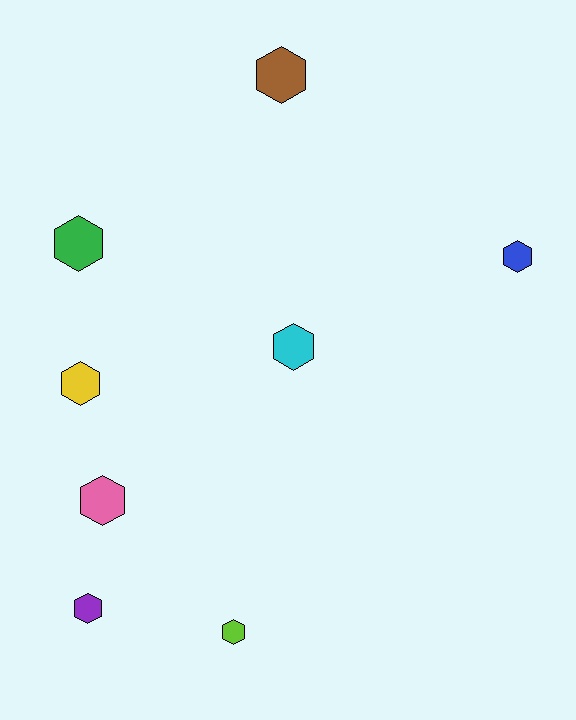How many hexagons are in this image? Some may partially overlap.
There are 8 hexagons.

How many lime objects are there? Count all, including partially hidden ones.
There is 1 lime object.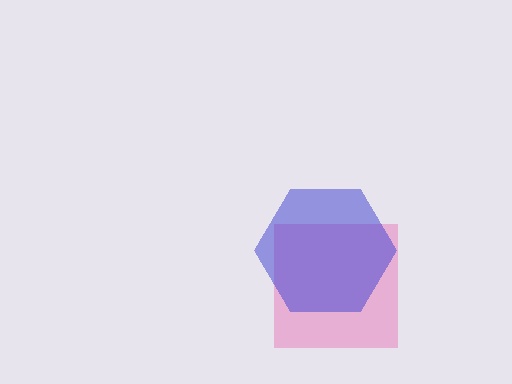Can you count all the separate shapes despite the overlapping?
Yes, there are 2 separate shapes.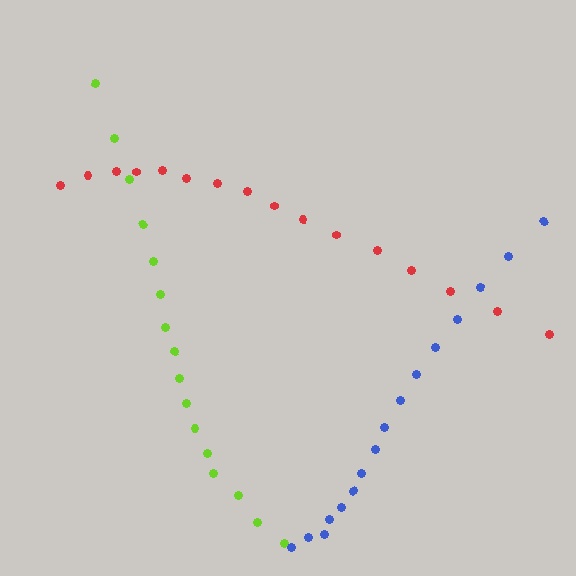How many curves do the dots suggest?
There are 3 distinct paths.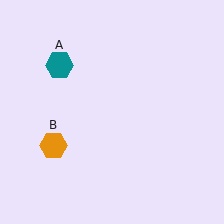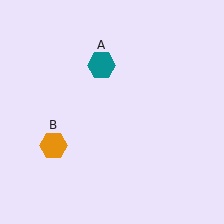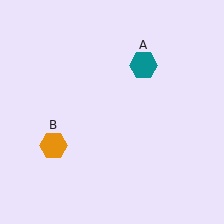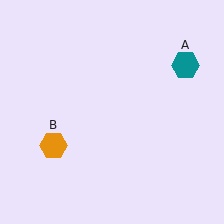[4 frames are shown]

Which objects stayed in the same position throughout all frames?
Orange hexagon (object B) remained stationary.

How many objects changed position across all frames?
1 object changed position: teal hexagon (object A).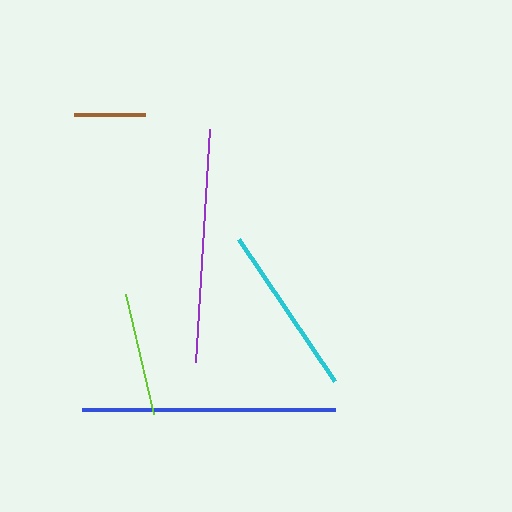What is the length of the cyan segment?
The cyan segment is approximately 171 pixels long.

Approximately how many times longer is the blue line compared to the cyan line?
The blue line is approximately 1.5 times the length of the cyan line.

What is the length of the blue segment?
The blue segment is approximately 253 pixels long.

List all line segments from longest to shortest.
From longest to shortest: blue, purple, cyan, lime, brown.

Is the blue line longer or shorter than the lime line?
The blue line is longer than the lime line.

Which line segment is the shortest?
The brown line is the shortest at approximately 71 pixels.